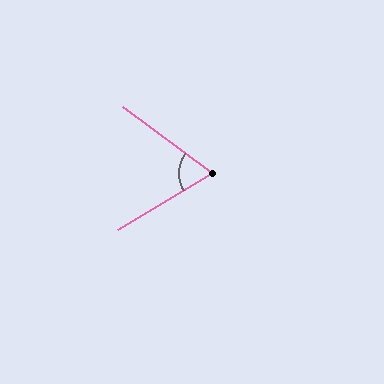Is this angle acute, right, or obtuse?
It is acute.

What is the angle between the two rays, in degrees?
Approximately 68 degrees.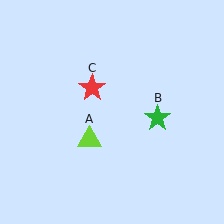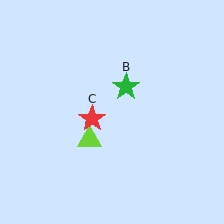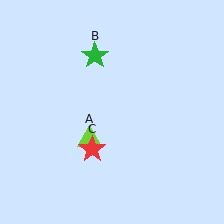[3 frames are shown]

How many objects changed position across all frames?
2 objects changed position: green star (object B), red star (object C).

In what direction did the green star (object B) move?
The green star (object B) moved up and to the left.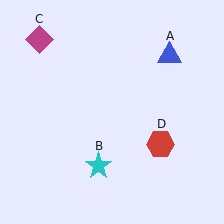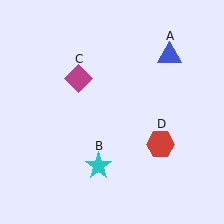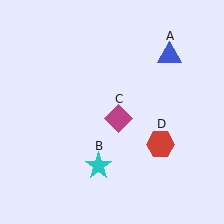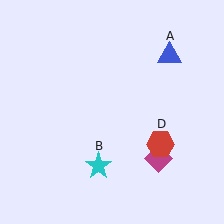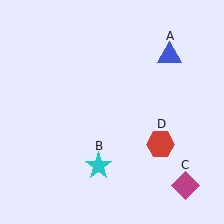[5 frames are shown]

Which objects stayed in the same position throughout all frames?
Blue triangle (object A) and cyan star (object B) and red hexagon (object D) remained stationary.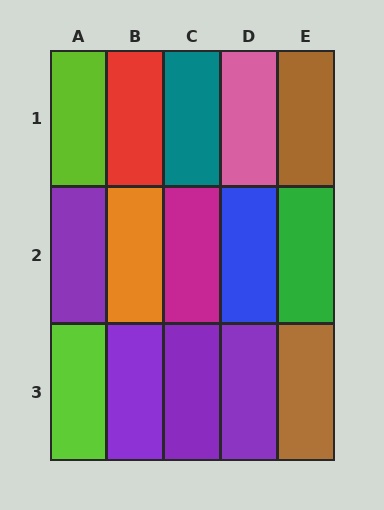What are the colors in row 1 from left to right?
Lime, red, teal, pink, brown.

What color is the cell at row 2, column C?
Magenta.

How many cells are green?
1 cell is green.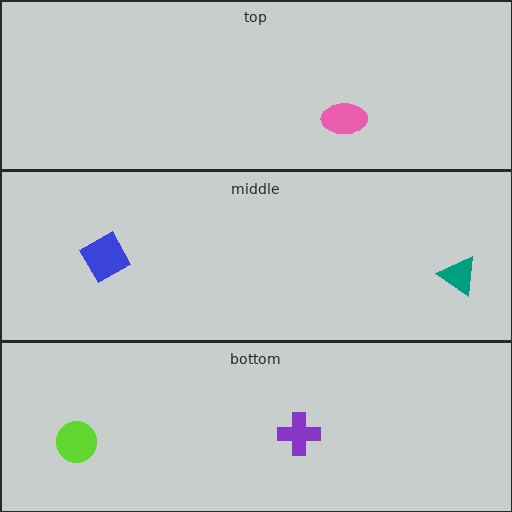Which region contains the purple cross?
The bottom region.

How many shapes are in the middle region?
2.